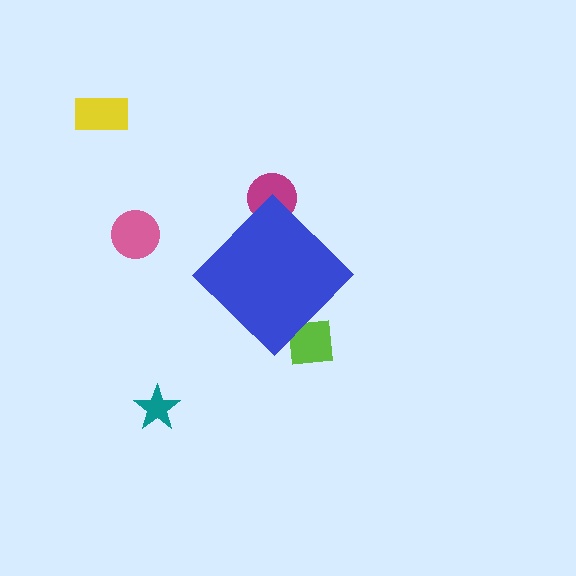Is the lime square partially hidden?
Yes, the lime square is partially hidden behind the blue diamond.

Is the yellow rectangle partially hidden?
No, the yellow rectangle is fully visible.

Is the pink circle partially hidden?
No, the pink circle is fully visible.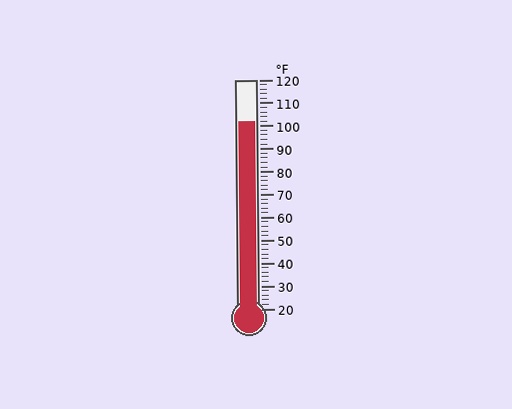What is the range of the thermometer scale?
The thermometer scale ranges from 20°F to 120°F.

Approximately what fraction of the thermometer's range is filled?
The thermometer is filled to approximately 80% of its range.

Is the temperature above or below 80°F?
The temperature is above 80°F.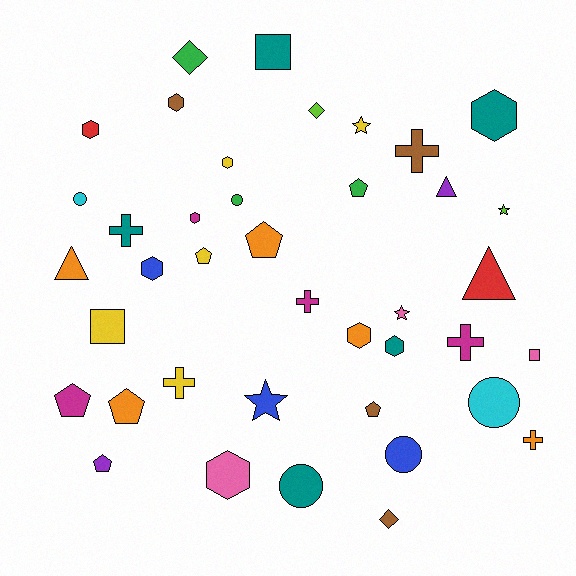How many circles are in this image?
There are 5 circles.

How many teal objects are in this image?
There are 5 teal objects.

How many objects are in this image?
There are 40 objects.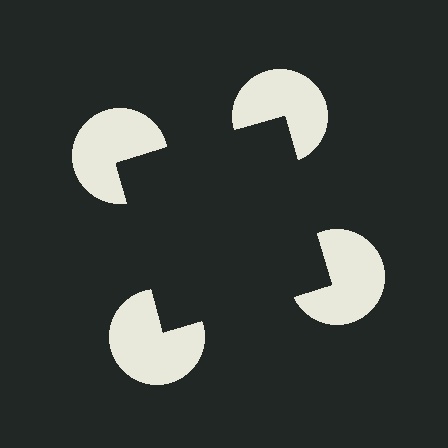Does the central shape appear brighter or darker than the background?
It typically appears slightly darker than the background, even though no actual brightness change is drawn.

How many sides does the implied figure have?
4 sides.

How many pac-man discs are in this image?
There are 4 — one at each vertex of the illusory square.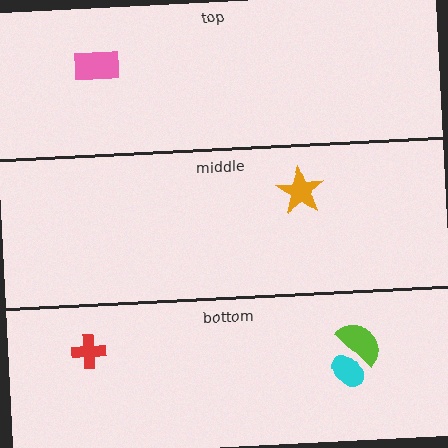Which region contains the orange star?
The middle region.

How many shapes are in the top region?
1.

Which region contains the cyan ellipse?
The bottom region.